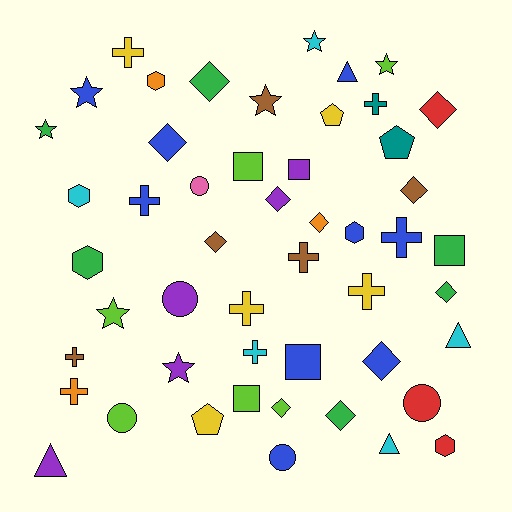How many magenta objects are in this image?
There are no magenta objects.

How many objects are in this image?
There are 50 objects.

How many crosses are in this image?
There are 10 crosses.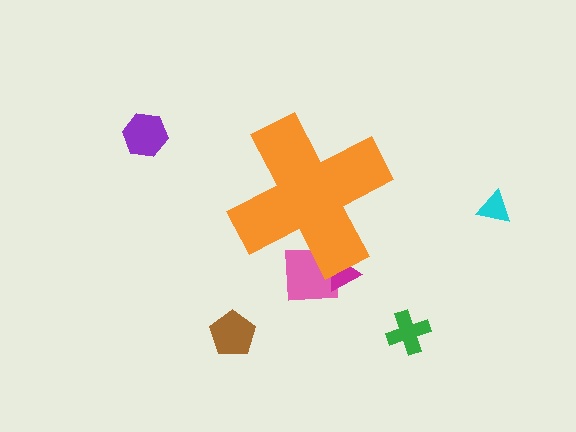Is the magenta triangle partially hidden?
Yes, the magenta triangle is partially hidden behind the orange cross.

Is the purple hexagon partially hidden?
No, the purple hexagon is fully visible.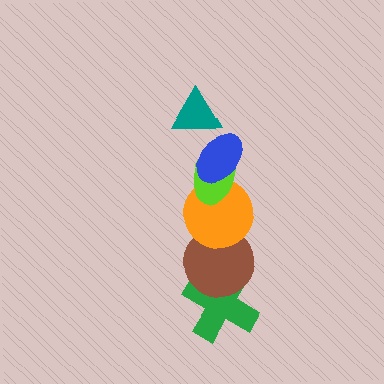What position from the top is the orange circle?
The orange circle is 4th from the top.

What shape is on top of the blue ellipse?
The teal triangle is on top of the blue ellipse.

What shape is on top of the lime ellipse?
The blue ellipse is on top of the lime ellipse.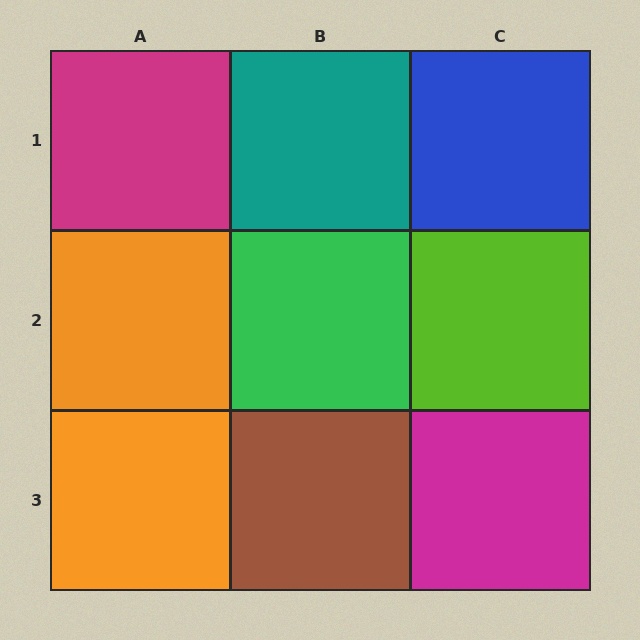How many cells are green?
1 cell is green.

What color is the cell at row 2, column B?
Green.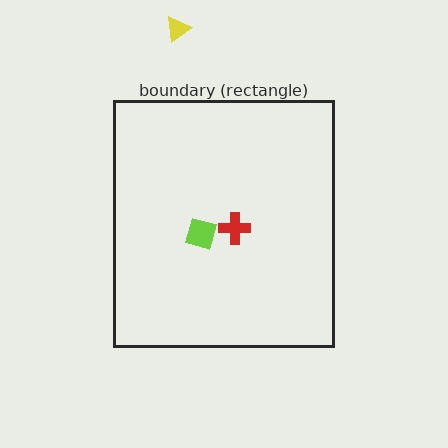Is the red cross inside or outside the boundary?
Inside.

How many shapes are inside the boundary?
2 inside, 1 outside.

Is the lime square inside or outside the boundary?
Inside.